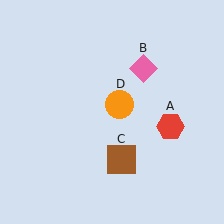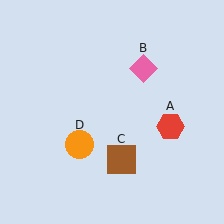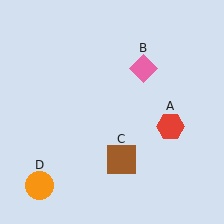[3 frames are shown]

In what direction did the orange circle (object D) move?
The orange circle (object D) moved down and to the left.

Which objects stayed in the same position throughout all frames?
Red hexagon (object A) and pink diamond (object B) and brown square (object C) remained stationary.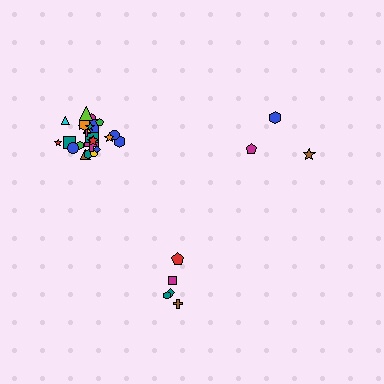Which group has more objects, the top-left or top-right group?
The top-left group.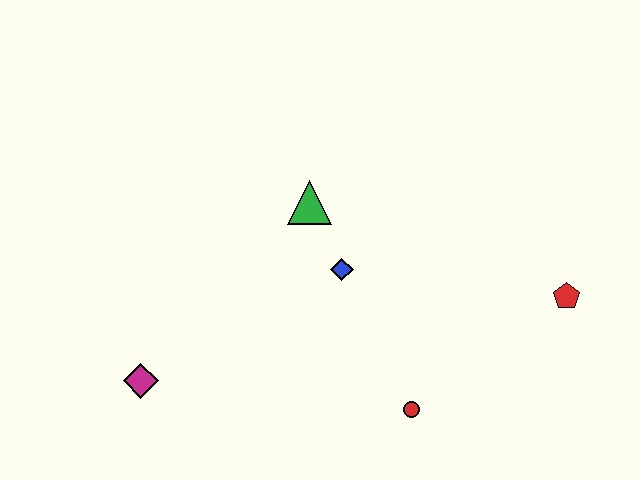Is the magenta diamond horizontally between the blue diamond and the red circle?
No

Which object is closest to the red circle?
The blue diamond is closest to the red circle.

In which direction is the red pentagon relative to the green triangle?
The red pentagon is to the right of the green triangle.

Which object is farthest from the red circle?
The magenta diamond is farthest from the red circle.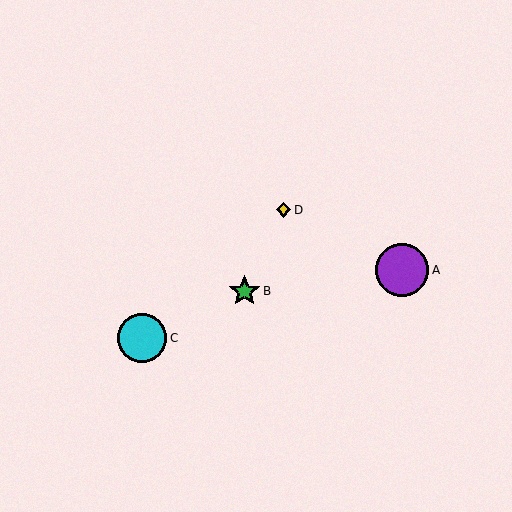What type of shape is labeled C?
Shape C is a cyan circle.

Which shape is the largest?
The purple circle (labeled A) is the largest.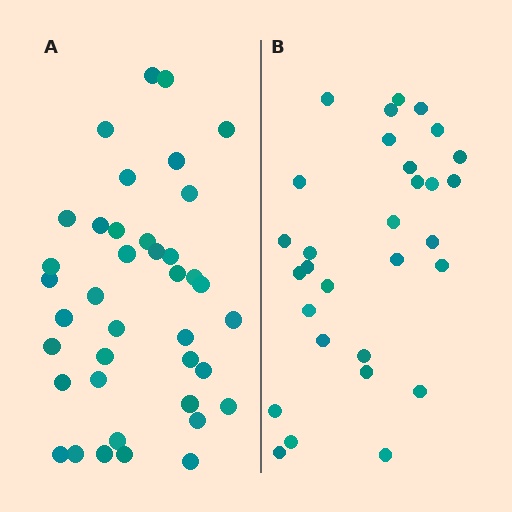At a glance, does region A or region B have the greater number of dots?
Region A (the left region) has more dots.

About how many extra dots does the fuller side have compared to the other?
Region A has roughly 8 or so more dots than region B.